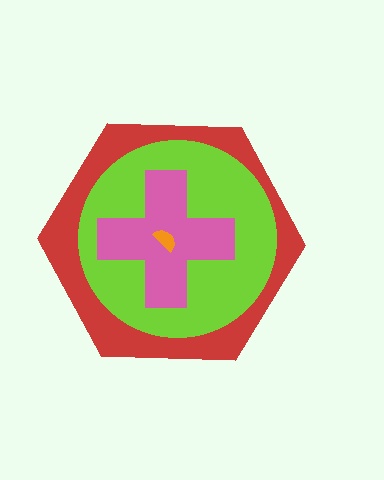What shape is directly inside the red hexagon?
The lime circle.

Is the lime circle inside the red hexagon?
Yes.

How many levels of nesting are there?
4.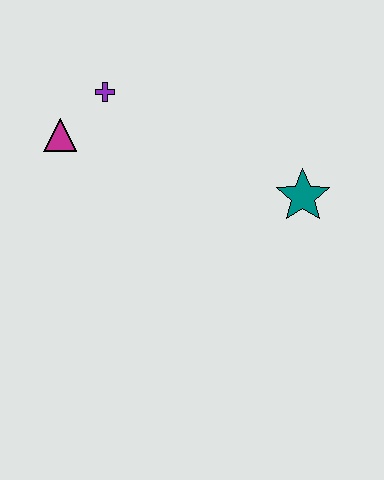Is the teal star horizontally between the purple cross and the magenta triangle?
No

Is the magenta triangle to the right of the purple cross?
No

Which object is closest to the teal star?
The purple cross is closest to the teal star.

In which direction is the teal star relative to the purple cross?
The teal star is to the right of the purple cross.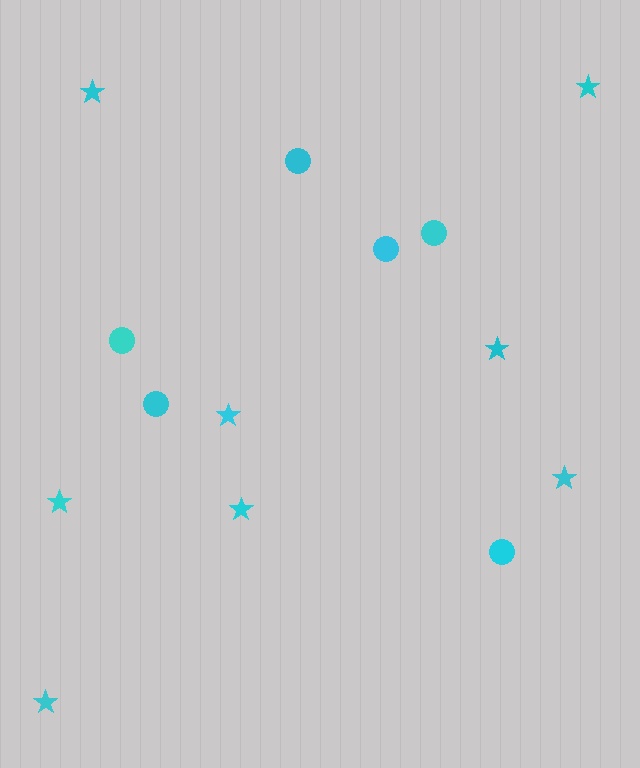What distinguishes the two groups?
There are 2 groups: one group of stars (8) and one group of circles (6).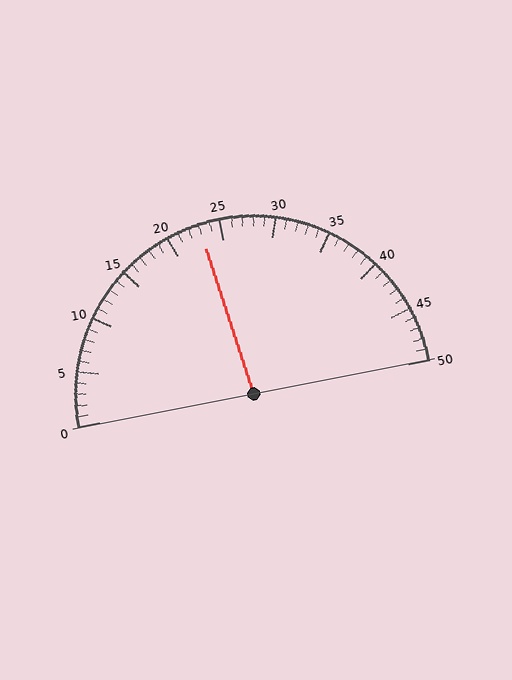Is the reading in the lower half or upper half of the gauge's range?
The reading is in the lower half of the range (0 to 50).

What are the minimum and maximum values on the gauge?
The gauge ranges from 0 to 50.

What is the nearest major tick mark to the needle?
The nearest major tick mark is 25.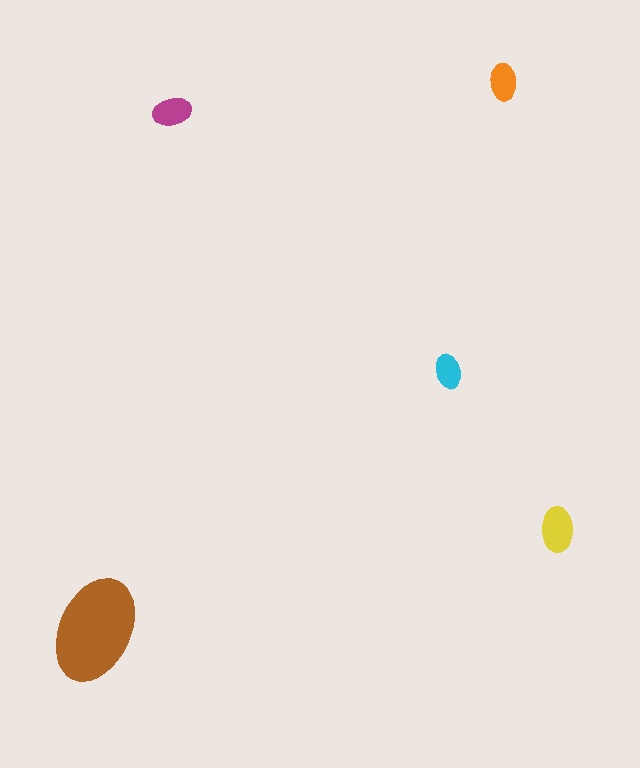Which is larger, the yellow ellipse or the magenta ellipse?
The yellow one.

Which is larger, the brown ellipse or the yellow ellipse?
The brown one.